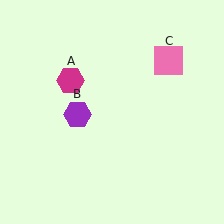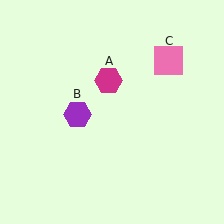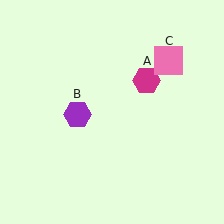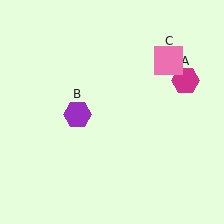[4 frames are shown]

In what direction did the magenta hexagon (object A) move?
The magenta hexagon (object A) moved right.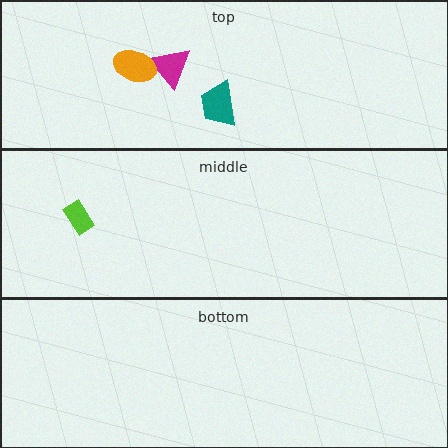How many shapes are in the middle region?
1.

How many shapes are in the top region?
3.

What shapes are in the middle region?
The lime rectangle.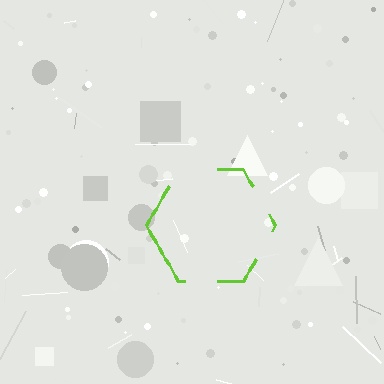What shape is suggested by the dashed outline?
The dashed outline suggests a hexagon.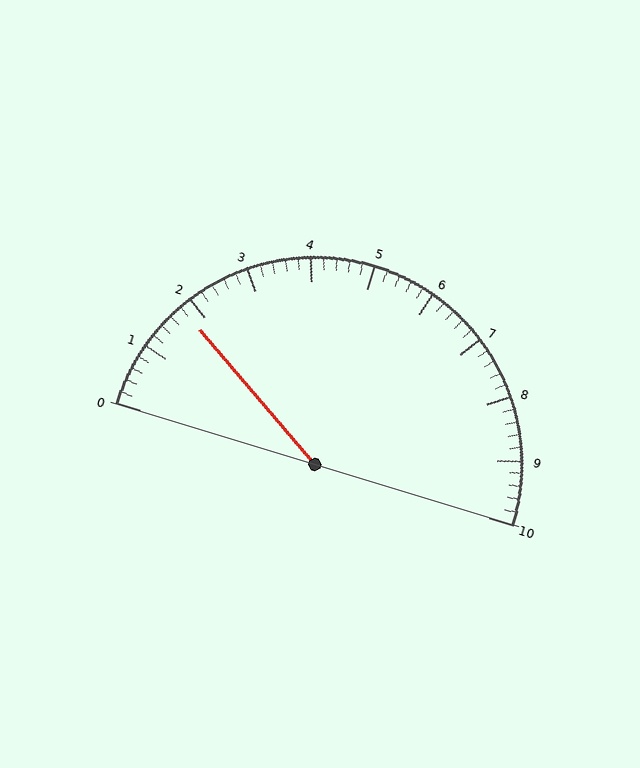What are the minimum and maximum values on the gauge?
The gauge ranges from 0 to 10.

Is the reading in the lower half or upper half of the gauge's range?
The reading is in the lower half of the range (0 to 10).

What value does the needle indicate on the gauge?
The needle indicates approximately 1.8.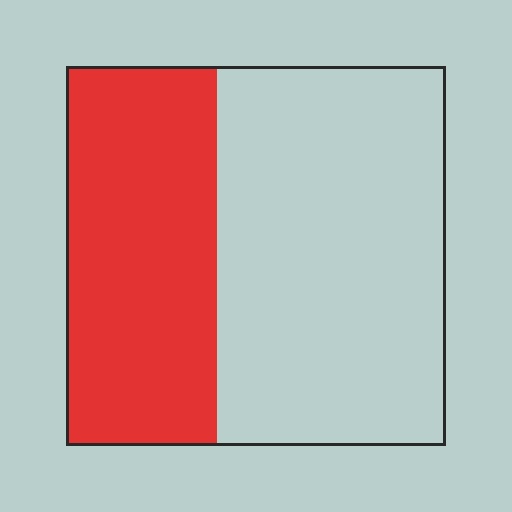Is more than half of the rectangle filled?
No.